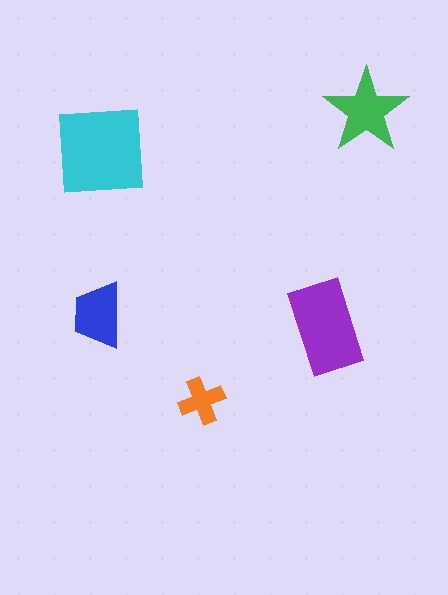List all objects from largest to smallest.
The cyan square, the purple rectangle, the green star, the blue trapezoid, the orange cross.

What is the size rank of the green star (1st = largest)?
3rd.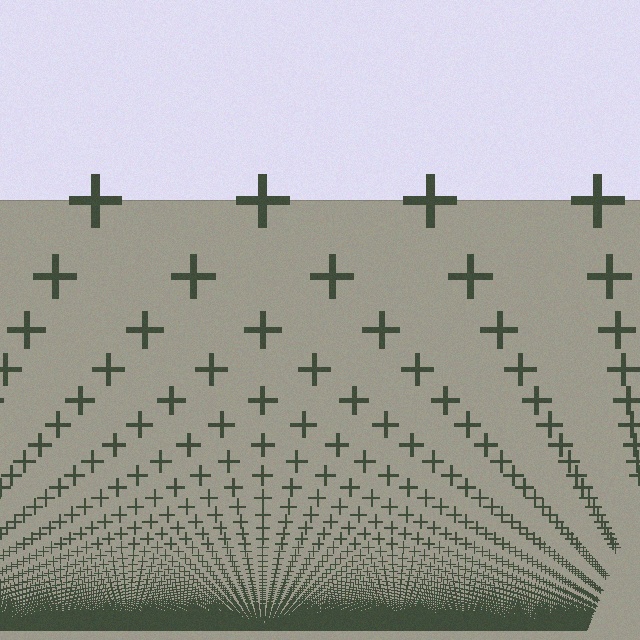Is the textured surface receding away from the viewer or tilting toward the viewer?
The surface appears to tilt toward the viewer. Texture elements get larger and sparser toward the top.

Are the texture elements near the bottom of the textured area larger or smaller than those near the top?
Smaller. The gradient is inverted — elements near the bottom are smaller and denser.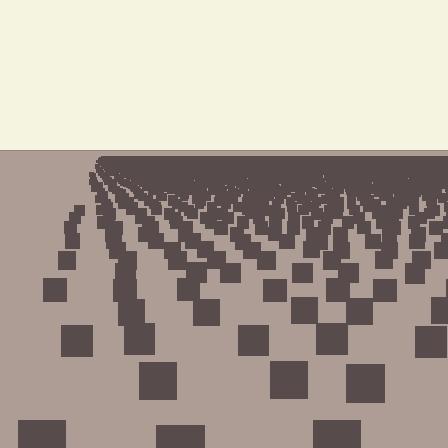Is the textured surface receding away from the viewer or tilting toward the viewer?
The surface is receding away from the viewer. Texture elements get smaller and denser toward the top.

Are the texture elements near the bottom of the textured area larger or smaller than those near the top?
Larger. Near the bottom, elements are closer to the viewer and appear at a bigger on-screen size.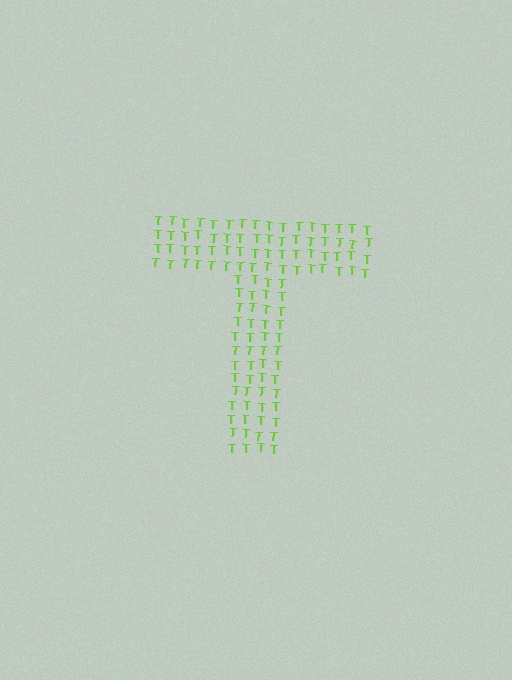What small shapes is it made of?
It is made of small letter T's.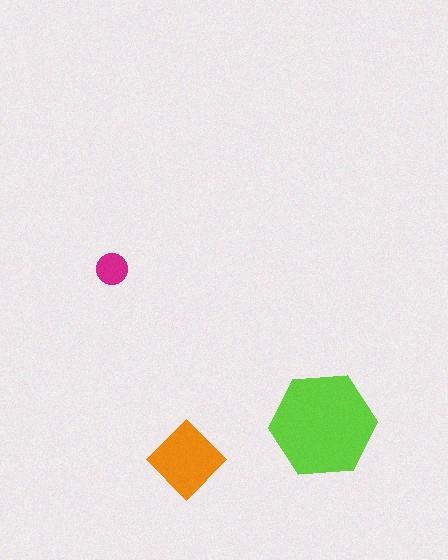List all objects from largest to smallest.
The lime hexagon, the orange diamond, the magenta circle.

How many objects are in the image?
There are 3 objects in the image.